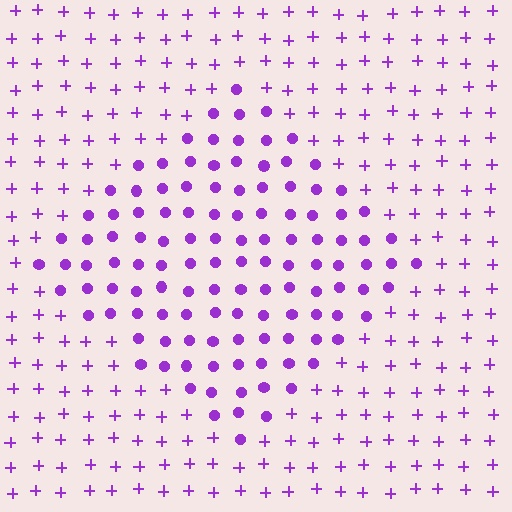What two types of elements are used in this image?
The image uses circles inside the diamond region and plus signs outside it.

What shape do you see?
I see a diamond.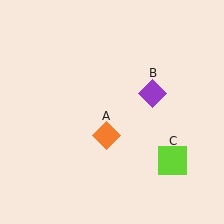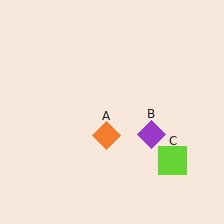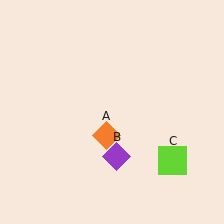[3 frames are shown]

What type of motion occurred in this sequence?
The purple diamond (object B) rotated clockwise around the center of the scene.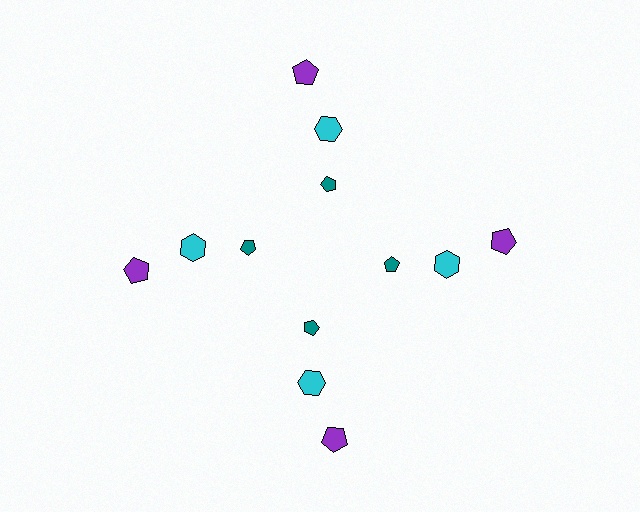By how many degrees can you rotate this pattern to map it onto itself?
The pattern maps onto itself every 90 degrees of rotation.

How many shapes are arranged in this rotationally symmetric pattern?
There are 12 shapes, arranged in 4 groups of 3.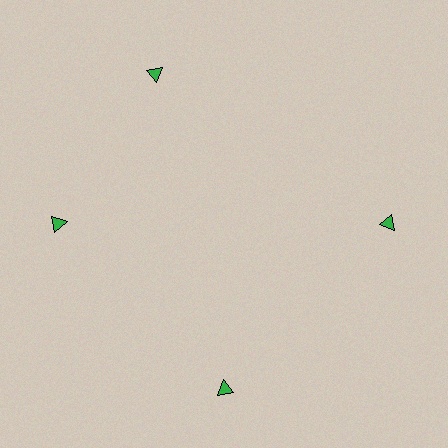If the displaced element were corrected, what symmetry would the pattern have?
It would have 4-fold rotational symmetry — the pattern would map onto itself every 90 degrees.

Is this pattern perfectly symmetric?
No. The 4 green triangles are arranged in a ring, but one element near the 12 o'clock position is rotated out of alignment along the ring, breaking the 4-fold rotational symmetry.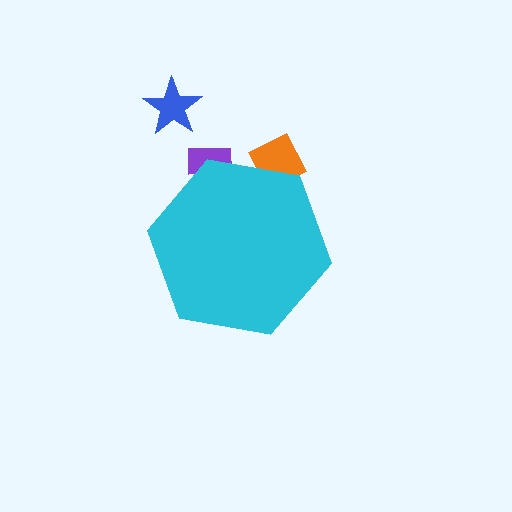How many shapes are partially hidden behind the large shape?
2 shapes are partially hidden.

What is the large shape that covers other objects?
A cyan hexagon.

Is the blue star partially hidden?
No, the blue star is fully visible.